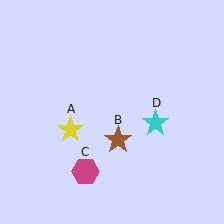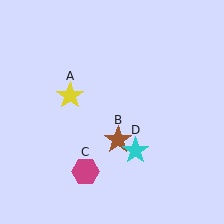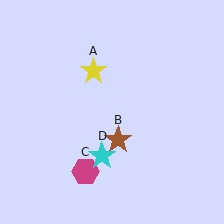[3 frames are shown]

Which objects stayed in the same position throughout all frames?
Brown star (object B) and magenta hexagon (object C) remained stationary.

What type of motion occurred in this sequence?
The yellow star (object A), cyan star (object D) rotated clockwise around the center of the scene.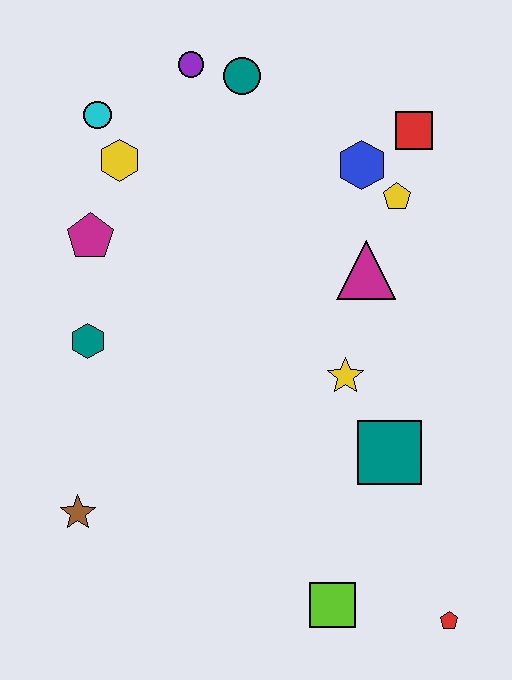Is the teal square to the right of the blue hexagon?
Yes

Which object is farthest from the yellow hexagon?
The red pentagon is farthest from the yellow hexagon.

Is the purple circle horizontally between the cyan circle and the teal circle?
Yes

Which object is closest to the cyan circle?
The yellow hexagon is closest to the cyan circle.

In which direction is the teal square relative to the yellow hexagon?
The teal square is below the yellow hexagon.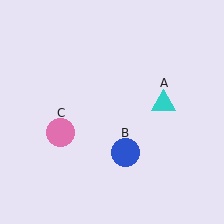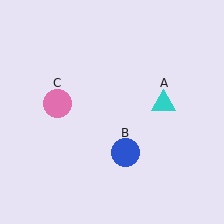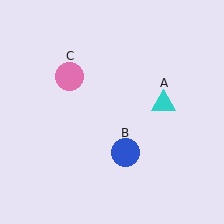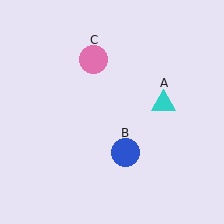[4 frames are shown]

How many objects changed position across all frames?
1 object changed position: pink circle (object C).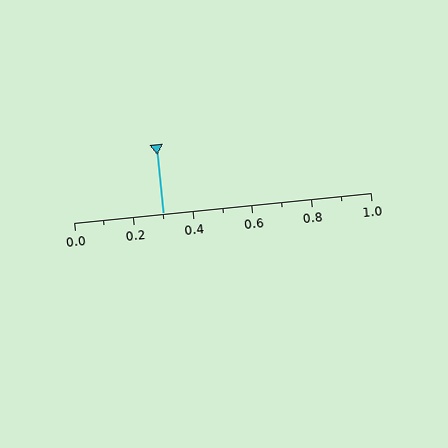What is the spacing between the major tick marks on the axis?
The major ticks are spaced 0.2 apart.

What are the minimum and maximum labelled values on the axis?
The axis runs from 0.0 to 1.0.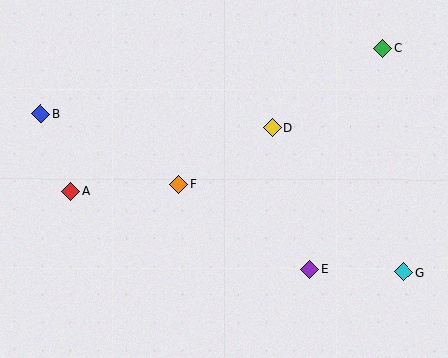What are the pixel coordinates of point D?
Point D is at (272, 128).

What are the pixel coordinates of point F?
Point F is at (179, 184).